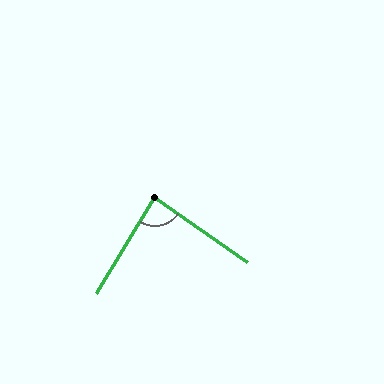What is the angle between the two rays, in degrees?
Approximately 86 degrees.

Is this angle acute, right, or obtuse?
It is approximately a right angle.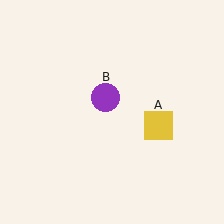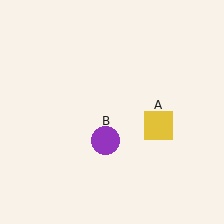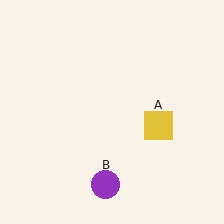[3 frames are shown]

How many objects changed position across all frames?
1 object changed position: purple circle (object B).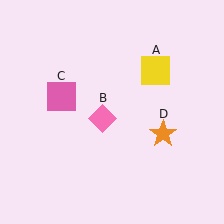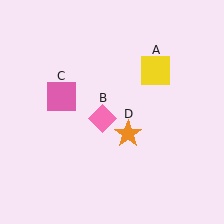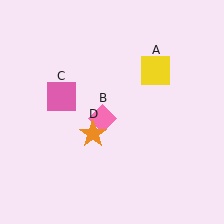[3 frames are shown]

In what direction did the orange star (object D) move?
The orange star (object D) moved left.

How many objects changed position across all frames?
1 object changed position: orange star (object D).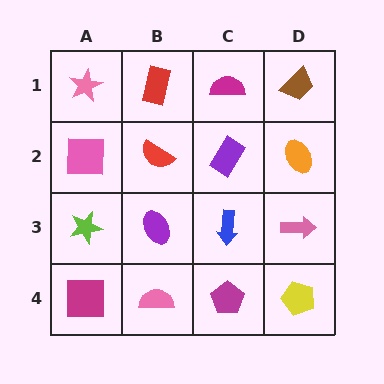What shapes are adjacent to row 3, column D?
An orange ellipse (row 2, column D), a yellow pentagon (row 4, column D), a blue arrow (row 3, column C).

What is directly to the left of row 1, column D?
A magenta semicircle.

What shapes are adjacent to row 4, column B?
A purple ellipse (row 3, column B), a magenta square (row 4, column A), a magenta pentagon (row 4, column C).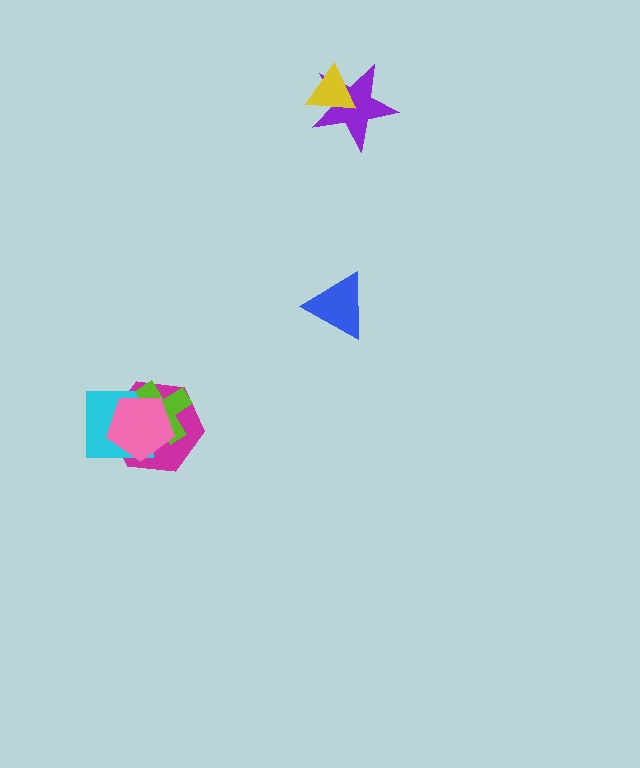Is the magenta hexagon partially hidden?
Yes, it is partially covered by another shape.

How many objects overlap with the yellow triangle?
1 object overlaps with the yellow triangle.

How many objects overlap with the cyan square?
3 objects overlap with the cyan square.